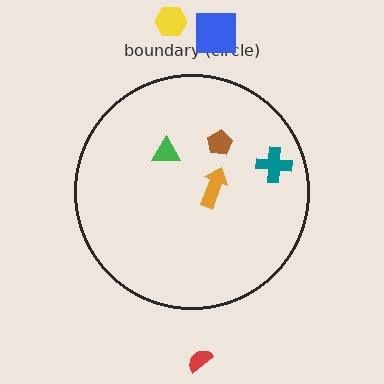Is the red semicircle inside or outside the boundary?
Outside.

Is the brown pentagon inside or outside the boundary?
Inside.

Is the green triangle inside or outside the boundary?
Inside.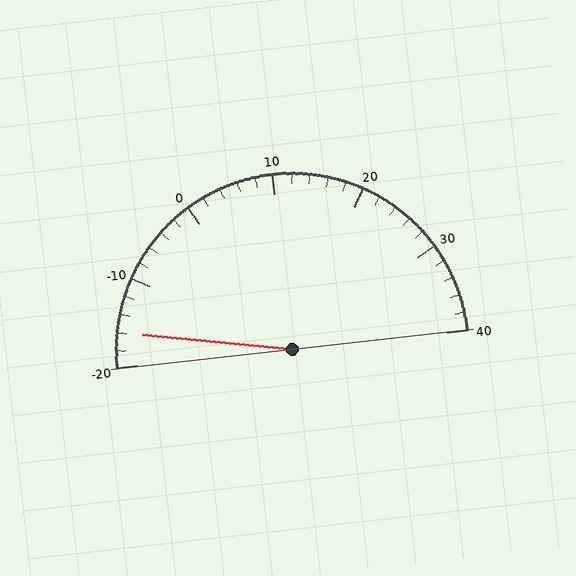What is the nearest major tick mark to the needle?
The nearest major tick mark is -20.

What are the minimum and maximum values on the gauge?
The gauge ranges from -20 to 40.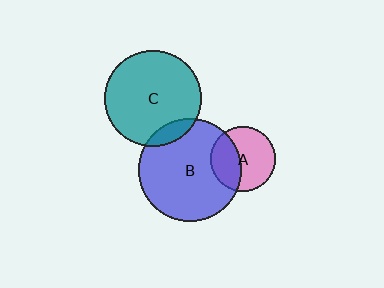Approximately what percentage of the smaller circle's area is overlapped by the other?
Approximately 40%.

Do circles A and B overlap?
Yes.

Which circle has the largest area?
Circle B (blue).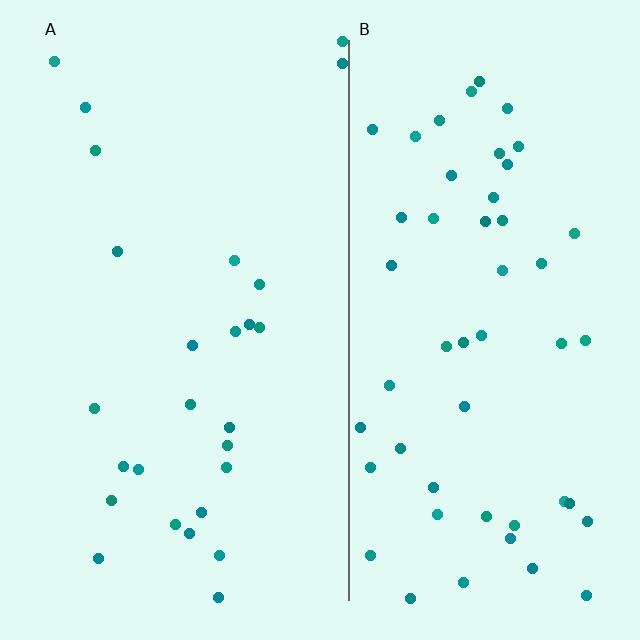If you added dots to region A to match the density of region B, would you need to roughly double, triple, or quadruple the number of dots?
Approximately double.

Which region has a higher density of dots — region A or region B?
B (the right).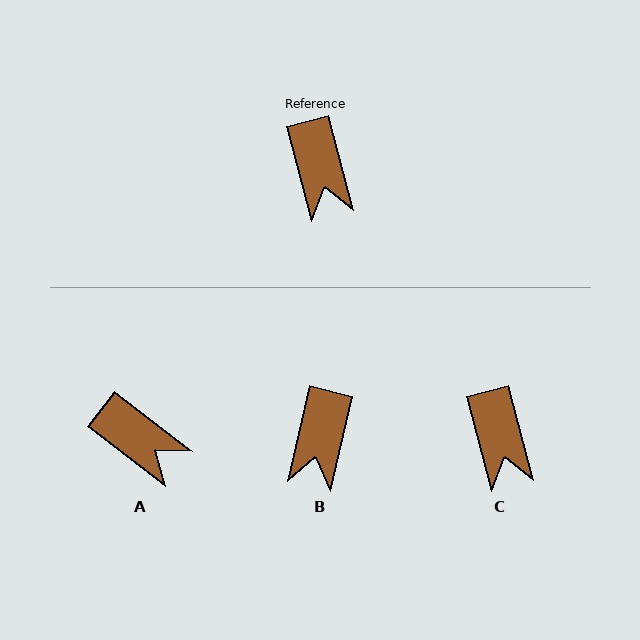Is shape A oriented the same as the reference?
No, it is off by about 38 degrees.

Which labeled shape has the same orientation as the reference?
C.